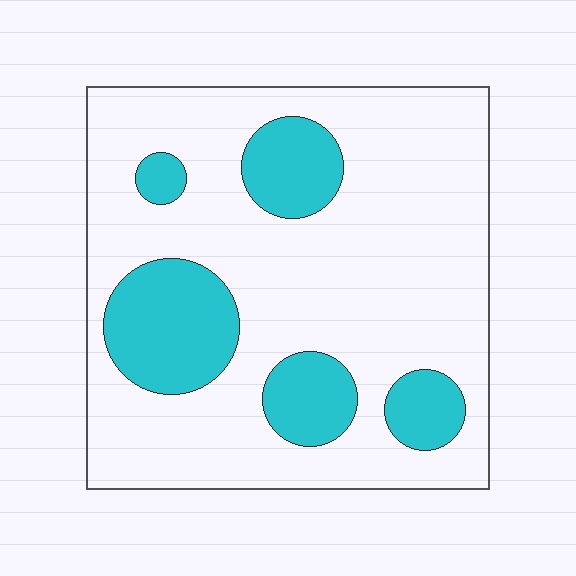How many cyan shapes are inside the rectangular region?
5.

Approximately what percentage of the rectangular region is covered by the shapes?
Approximately 25%.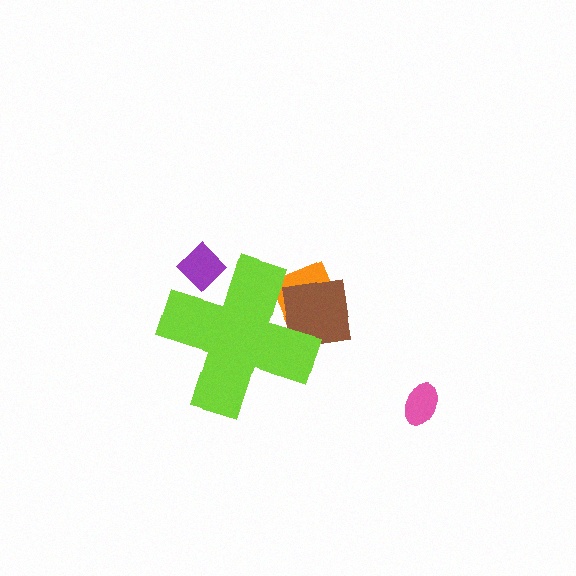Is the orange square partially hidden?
Yes, the orange square is partially hidden behind the lime cross.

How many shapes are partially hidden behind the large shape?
4 shapes are partially hidden.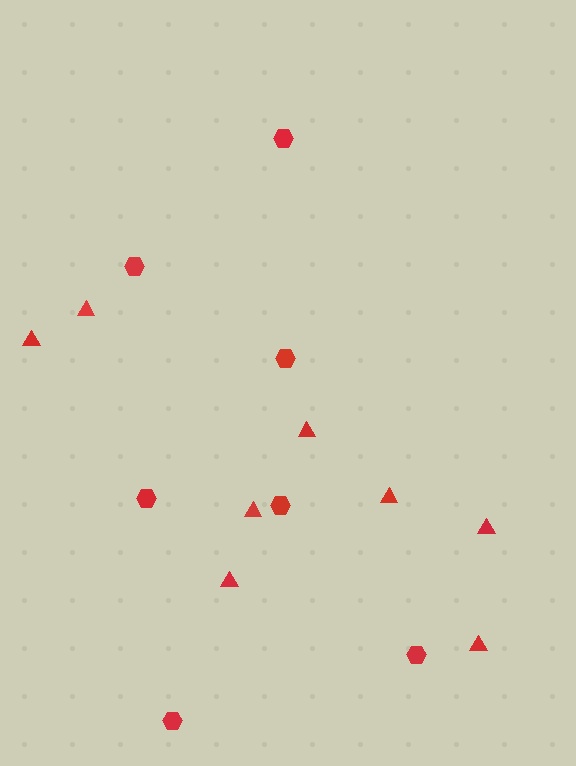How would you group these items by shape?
There are 2 groups: one group of triangles (8) and one group of hexagons (7).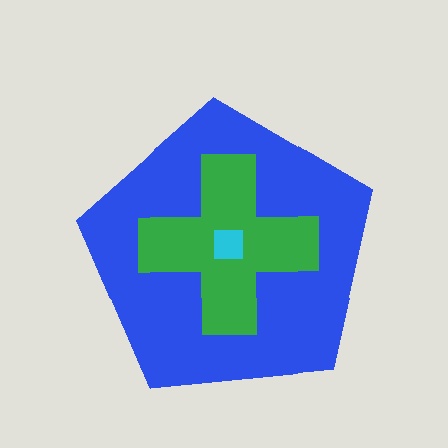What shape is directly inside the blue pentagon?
The green cross.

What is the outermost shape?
The blue pentagon.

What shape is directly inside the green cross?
The cyan square.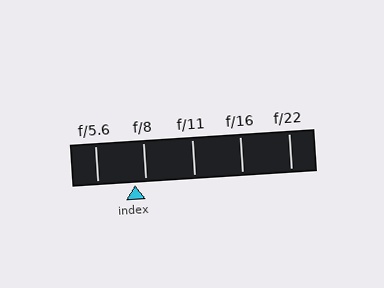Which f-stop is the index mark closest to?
The index mark is closest to f/8.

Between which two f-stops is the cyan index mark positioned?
The index mark is between f/5.6 and f/8.